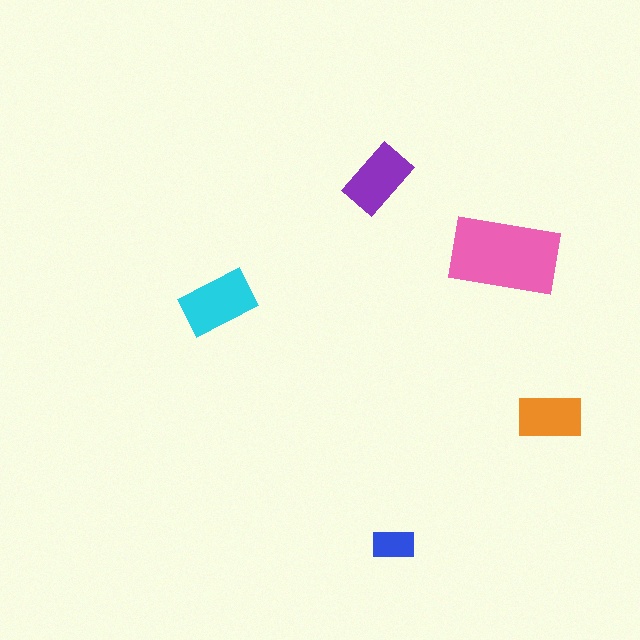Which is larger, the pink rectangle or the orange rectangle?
The pink one.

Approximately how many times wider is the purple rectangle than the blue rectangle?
About 1.5 times wider.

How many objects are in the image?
There are 5 objects in the image.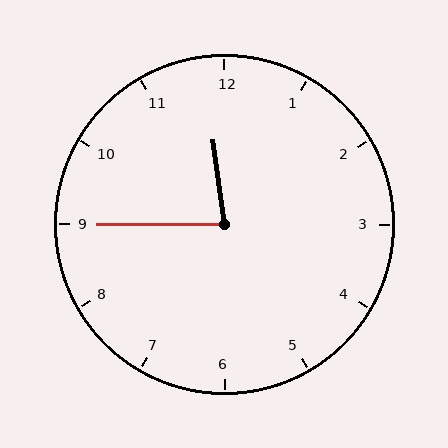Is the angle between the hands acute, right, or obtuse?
It is acute.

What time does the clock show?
11:45.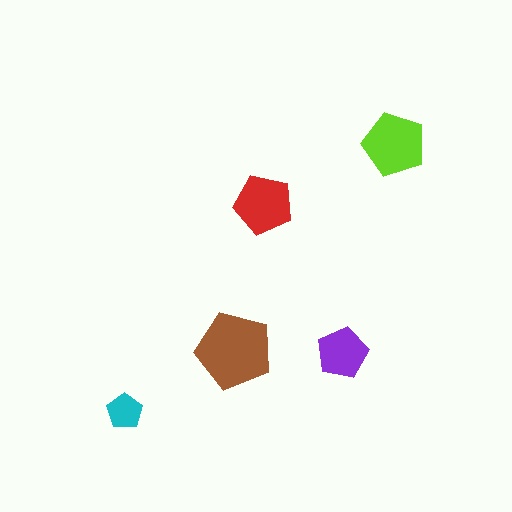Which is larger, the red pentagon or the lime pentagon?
The lime one.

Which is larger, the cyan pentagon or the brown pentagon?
The brown one.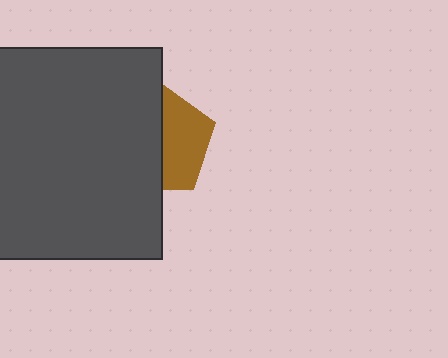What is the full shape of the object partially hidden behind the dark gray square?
The partially hidden object is a brown pentagon.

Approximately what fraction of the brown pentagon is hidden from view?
Roughly 57% of the brown pentagon is hidden behind the dark gray square.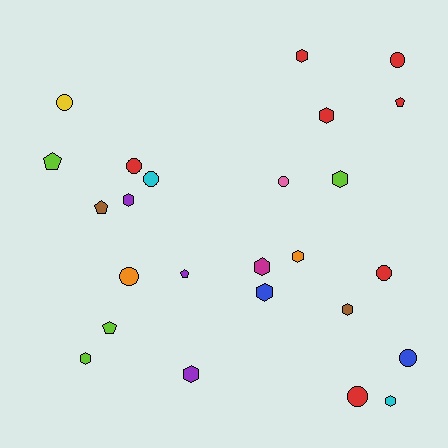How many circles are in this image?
There are 9 circles.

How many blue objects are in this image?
There are 2 blue objects.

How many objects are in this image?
There are 25 objects.